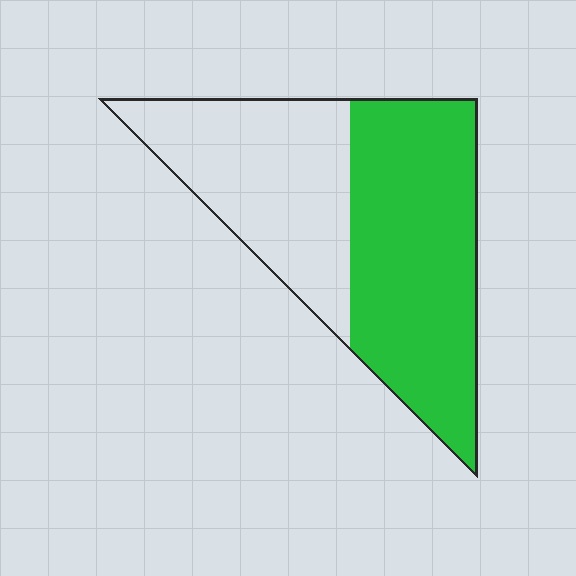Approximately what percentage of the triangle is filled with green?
Approximately 55%.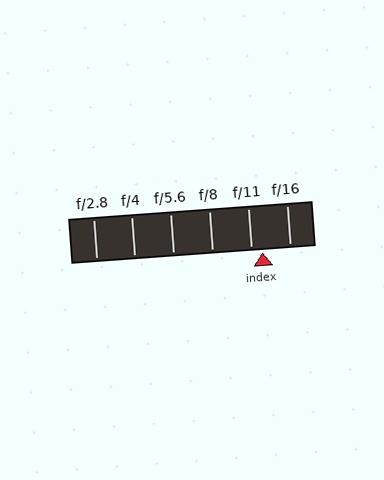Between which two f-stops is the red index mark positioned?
The index mark is between f/11 and f/16.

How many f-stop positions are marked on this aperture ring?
There are 6 f-stop positions marked.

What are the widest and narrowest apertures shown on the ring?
The widest aperture shown is f/2.8 and the narrowest is f/16.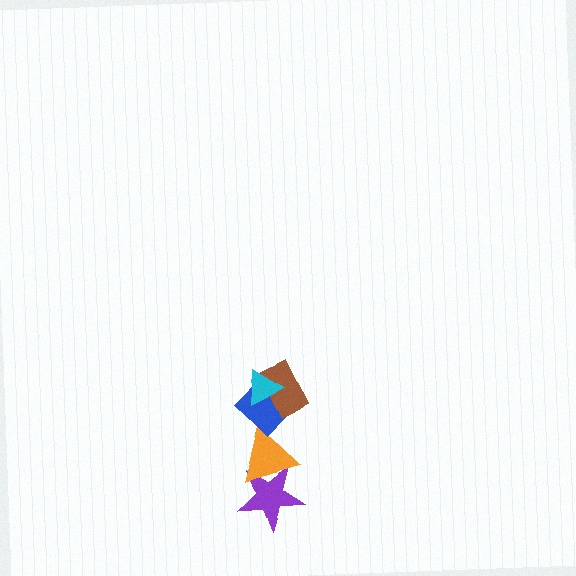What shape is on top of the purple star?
The orange triangle is on top of the purple star.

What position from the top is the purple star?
The purple star is 5th from the top.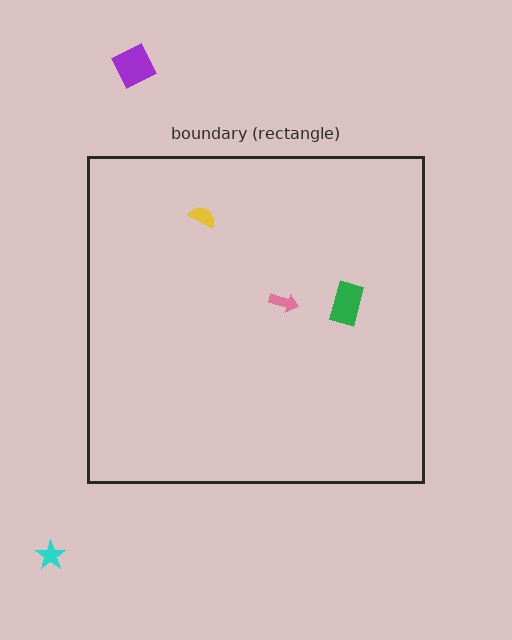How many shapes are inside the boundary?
3 inside, 2 outside.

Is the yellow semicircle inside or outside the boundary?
Inside.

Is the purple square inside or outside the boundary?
Outside.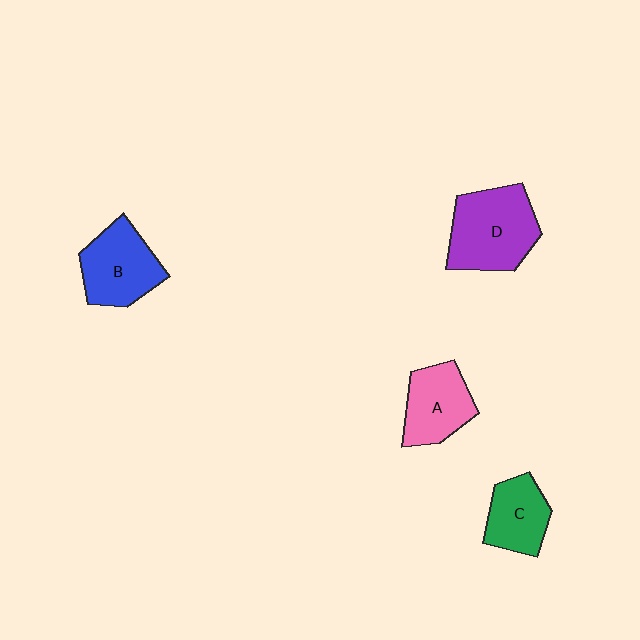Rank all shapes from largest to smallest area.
From largest to smallest: D (purple), B (blue), A (pink), C (green).